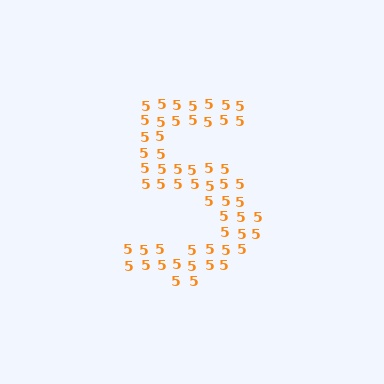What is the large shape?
The large shape is the digit 5.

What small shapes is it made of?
It is made of small digit 5's.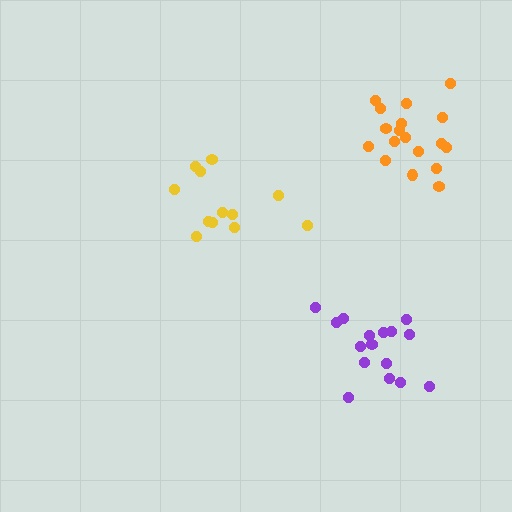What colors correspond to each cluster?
The clusters are colored: yellow, purple, orange.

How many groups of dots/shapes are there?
There are 3 groups.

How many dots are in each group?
Group 1: 12 dots, Group 2: 16 dots, Group 3: 18 dots (46 total).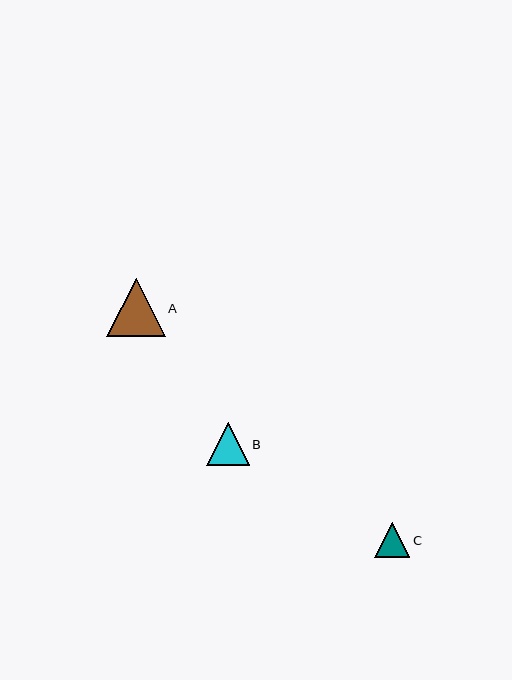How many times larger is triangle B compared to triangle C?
Triangle B is approximately 1.2 times the size of triangle C.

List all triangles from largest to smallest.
From largest to smallest: A, B, C.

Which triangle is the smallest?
Triangle C is the smallest with a size of approximately 35 pixels.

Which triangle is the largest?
Triangle A is the largest with a size of approximately 58 pixels.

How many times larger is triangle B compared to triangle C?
Triangle B is approximately 1.2 times the size of triangle C.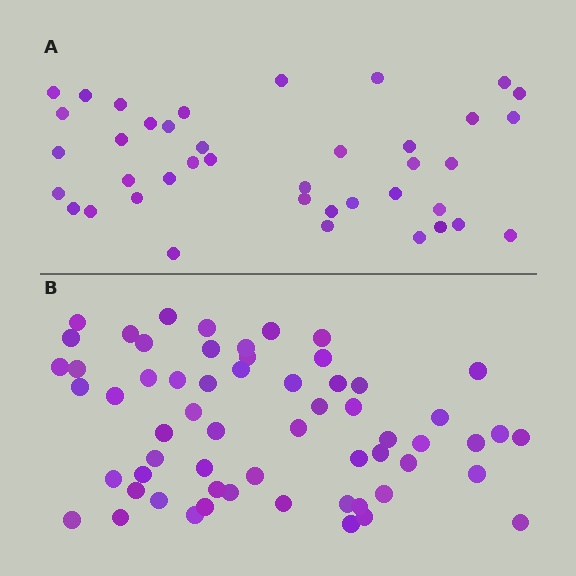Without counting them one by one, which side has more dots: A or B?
Region B (the bottom region) has more dots.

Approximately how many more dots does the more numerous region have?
Region B has approximately 20 more dots than region A.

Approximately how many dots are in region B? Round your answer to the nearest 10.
About 60 dots.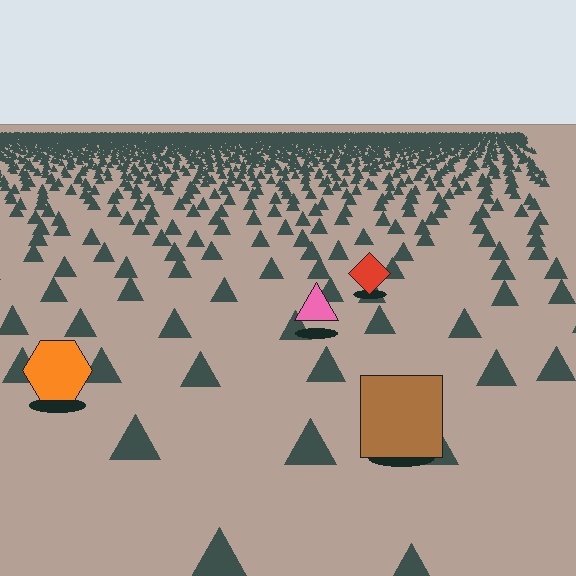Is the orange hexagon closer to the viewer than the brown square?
No. The brown square is closer — you can tell from the texture gradient: the ground texture is coarser near it.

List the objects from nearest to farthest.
From nearest to farthest: the brown square, the orange hexagon, the pink triangle, the red diamond.